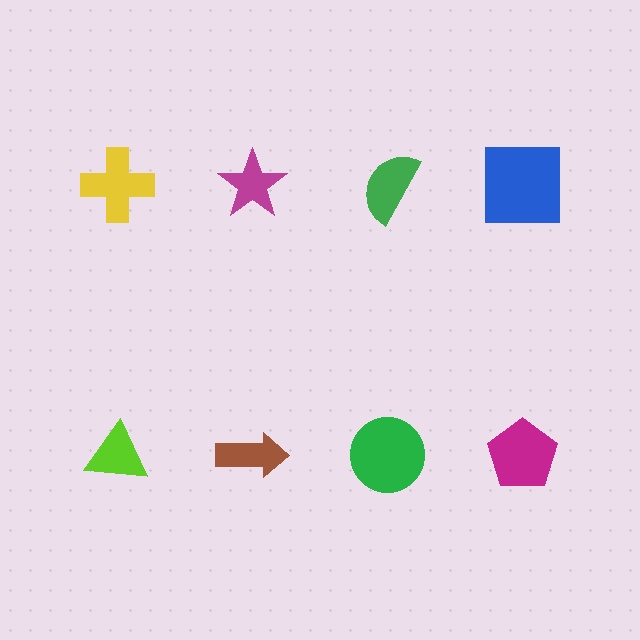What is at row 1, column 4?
A blue square.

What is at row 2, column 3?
A green circle.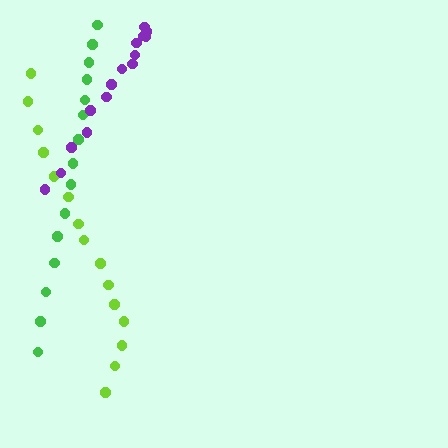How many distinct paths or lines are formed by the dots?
There are 3 distinct paths.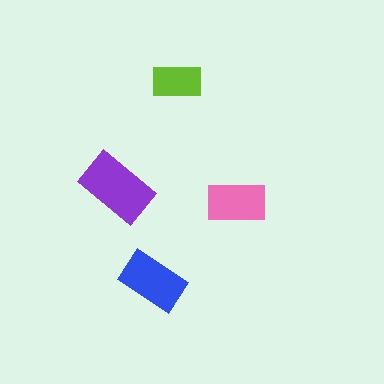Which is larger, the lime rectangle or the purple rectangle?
The purple one.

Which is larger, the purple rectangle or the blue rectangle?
The purple one.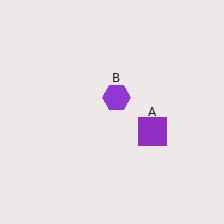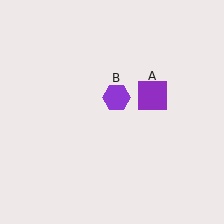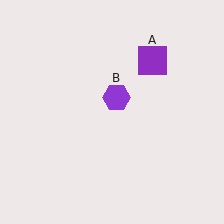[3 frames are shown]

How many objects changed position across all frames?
1 object changed position: purple square (object A).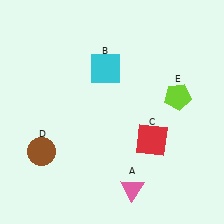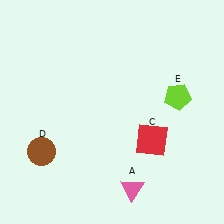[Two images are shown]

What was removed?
The cyan square (B) was removed in Image 2.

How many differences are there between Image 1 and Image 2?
There is 1 difference between the two images.